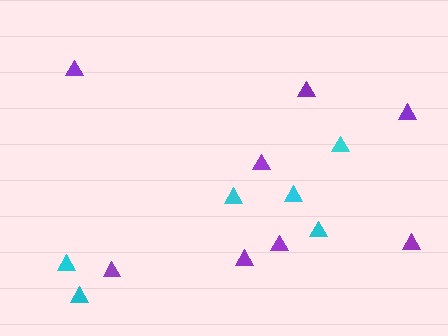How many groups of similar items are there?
There are 2 groups: one group of cyan triangles (6) and one group of purple triangles (8).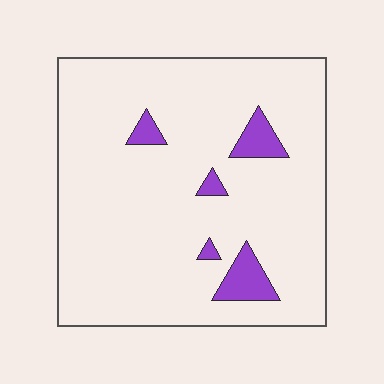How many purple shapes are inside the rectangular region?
5.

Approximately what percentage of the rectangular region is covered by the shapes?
Approximately 5%.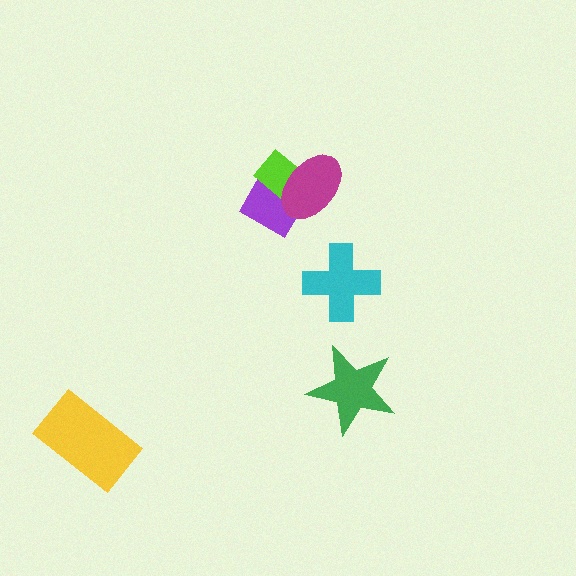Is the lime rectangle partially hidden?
Yes, it is partially covered by another shape.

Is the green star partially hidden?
No, no other shape covers it.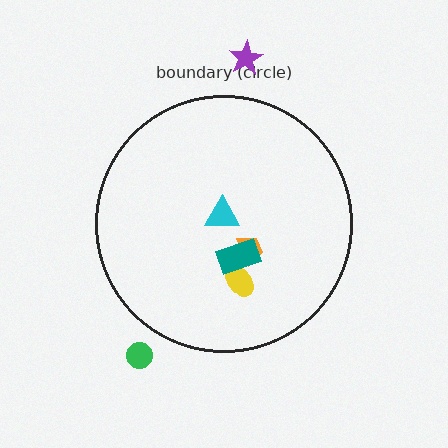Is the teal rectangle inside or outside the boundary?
Inside.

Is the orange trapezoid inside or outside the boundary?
Inside.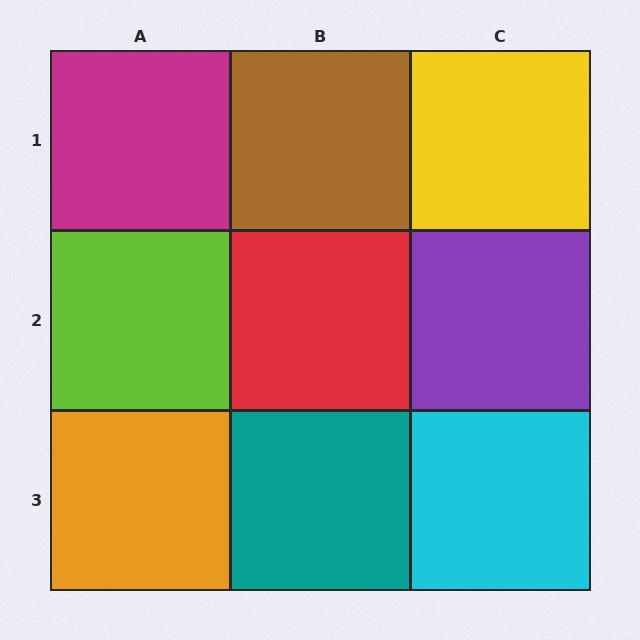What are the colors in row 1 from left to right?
Magenta, brown, yellow.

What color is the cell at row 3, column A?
Orange.